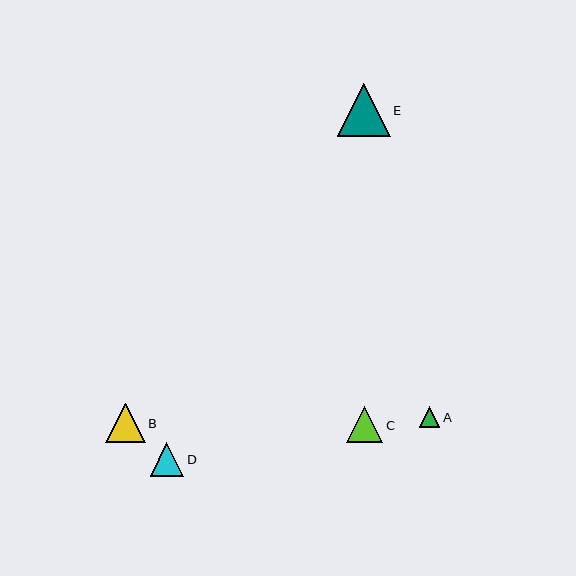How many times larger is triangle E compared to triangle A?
Triangle E is approximately 2.6 times the size of triangle A.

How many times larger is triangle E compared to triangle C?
Triangle E is approximately 1.5 times the size of triangle C.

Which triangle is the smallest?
Triangle A is the smallest with a size of approximately 20 pixels.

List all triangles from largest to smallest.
From largest to smallest: E, B, C, D, A.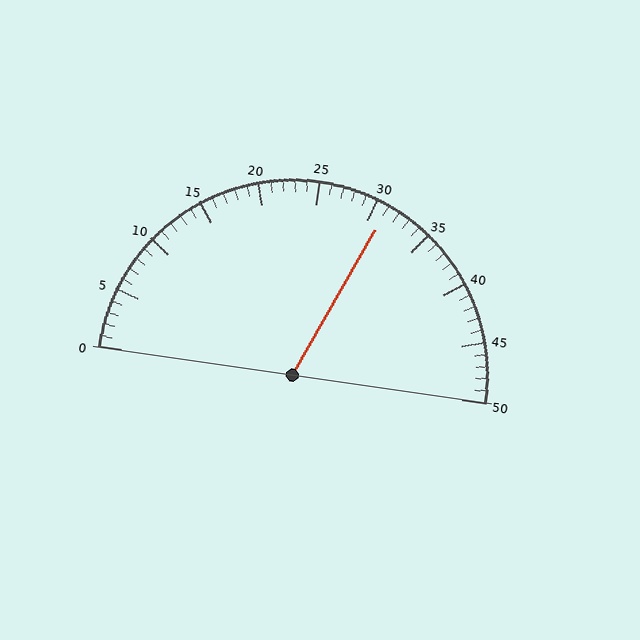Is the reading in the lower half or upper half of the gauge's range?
The reading is in the upper half of the range (0 to 50).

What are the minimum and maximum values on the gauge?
The gauge ranges from 0 to 50.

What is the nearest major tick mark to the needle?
The nearest major tick mark is 30.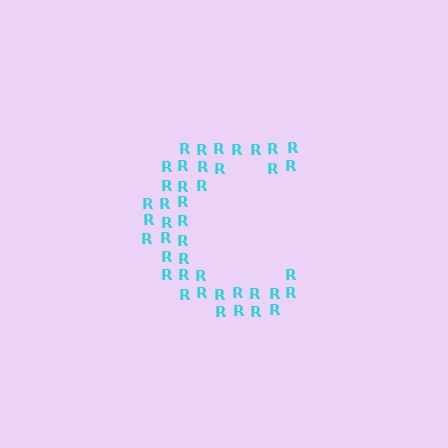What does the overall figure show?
The overall figure shows the letter C.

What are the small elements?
The small elements are letter R's.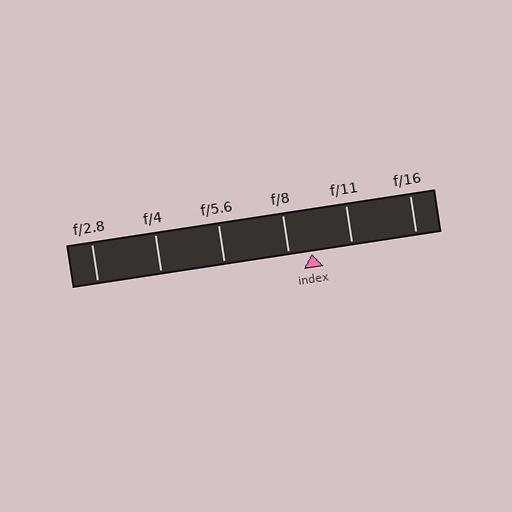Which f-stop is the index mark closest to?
The index mark is closest to f/8.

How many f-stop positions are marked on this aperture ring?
There are 6 f-stop positions marked.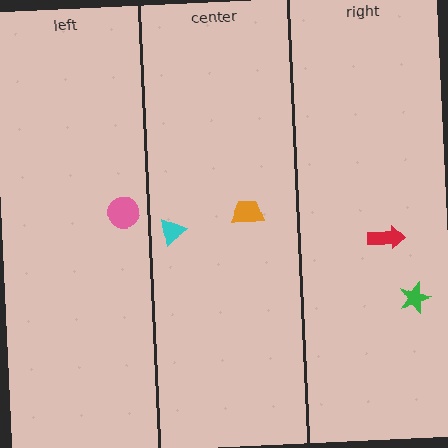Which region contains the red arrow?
The right region.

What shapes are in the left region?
The pink circle.